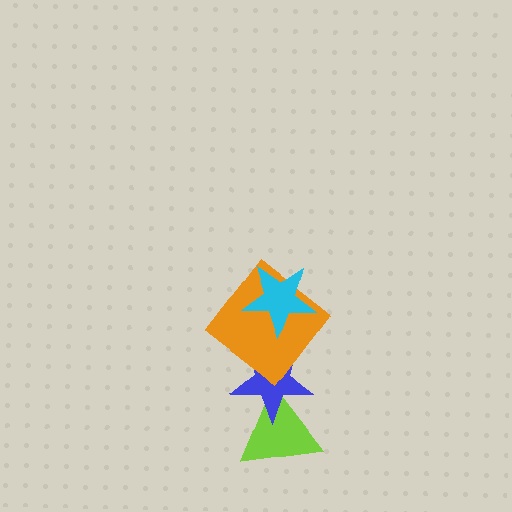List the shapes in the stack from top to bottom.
From top to bottom: the cyan star, the orange diamond, the blue star, the lime triangle.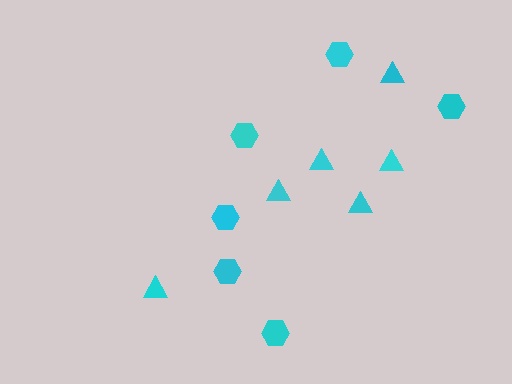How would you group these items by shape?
There are 2 groups: one group of triangles (6) and one group of hexagons (6).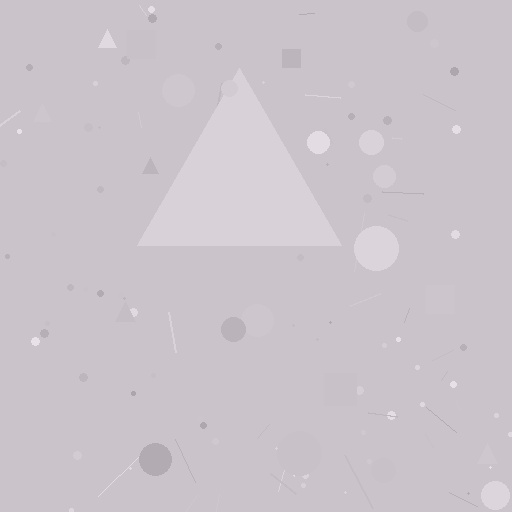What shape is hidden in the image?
A triangle is hidden in the image.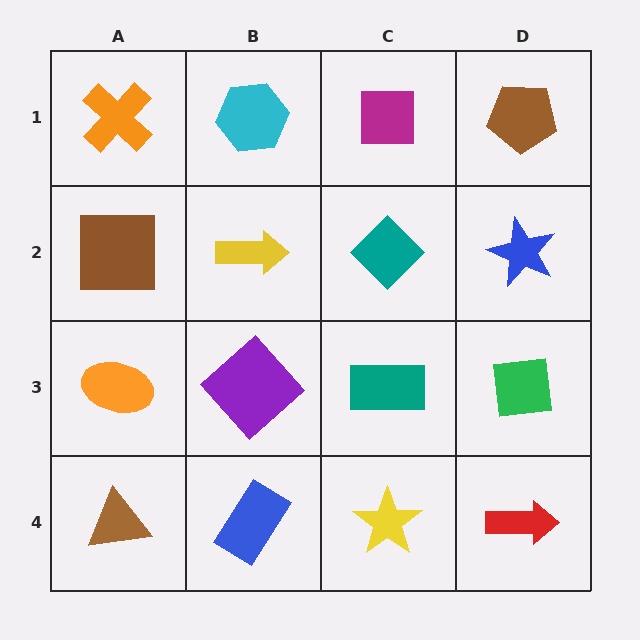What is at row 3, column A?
An orange ellipse.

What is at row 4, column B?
A blue rectangle.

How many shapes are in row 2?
4 shapes.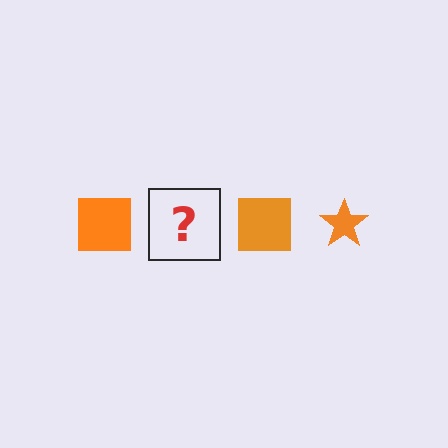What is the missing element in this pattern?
The missing element is an orange star.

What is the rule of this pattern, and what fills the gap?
The rule is that the pattern cycles through square, star shapes in orange. The gap should be filled with an orange star.